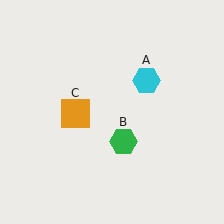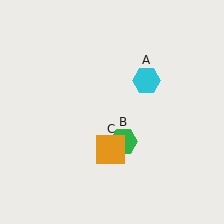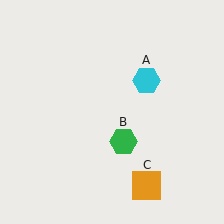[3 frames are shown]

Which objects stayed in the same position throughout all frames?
Cyan hexagon (object A) and green hexagon (object B) remained stationary.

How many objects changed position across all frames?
1 object changed position: orange square (object C).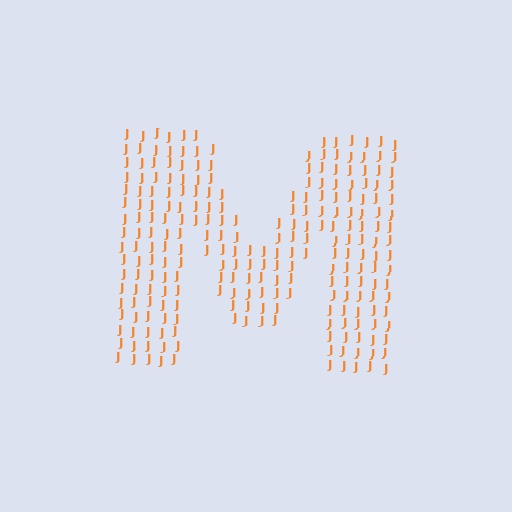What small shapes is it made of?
It is made of small letter J's.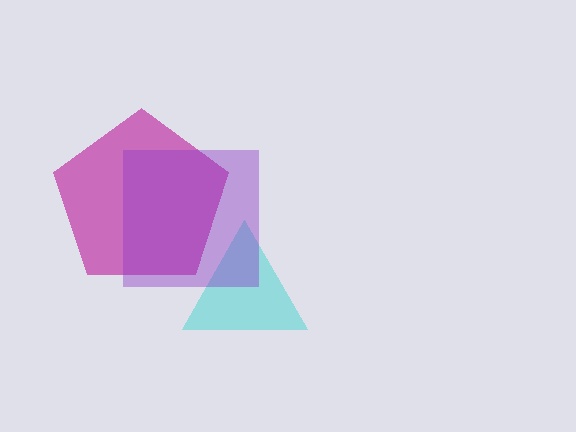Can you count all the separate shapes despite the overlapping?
Yes, there are 3 separate shapes.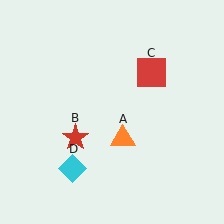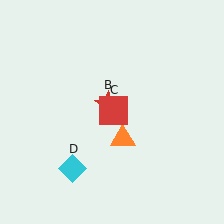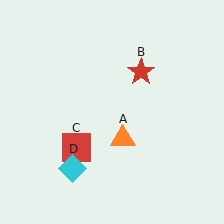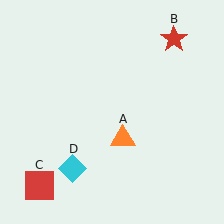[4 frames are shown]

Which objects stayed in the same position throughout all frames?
Orange triangle (object A) and cyan diamond (object D) remained stationary.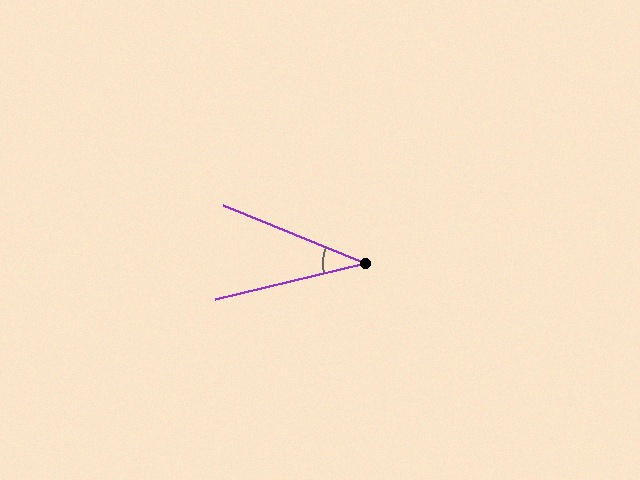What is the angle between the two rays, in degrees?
Approximately 36 degrees.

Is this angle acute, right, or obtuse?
It is acute.